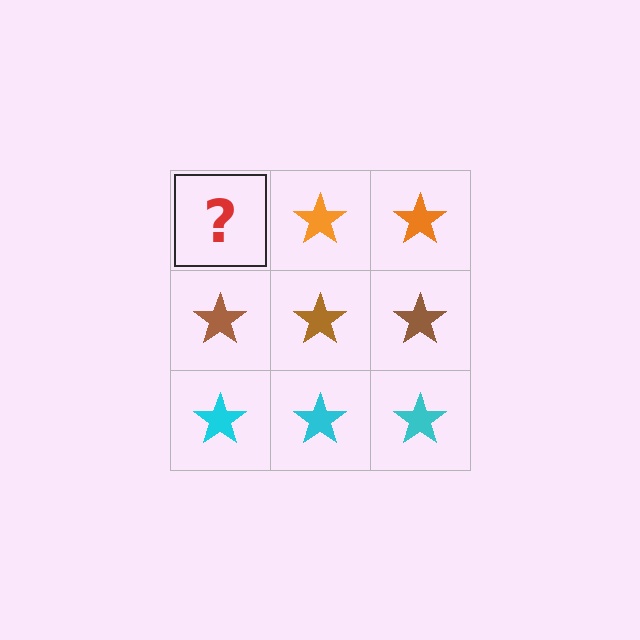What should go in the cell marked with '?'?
The missing cell should contain an orange star.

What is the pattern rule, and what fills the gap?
The rule is that each row has a consistent color. The gap should be filled with an orange star.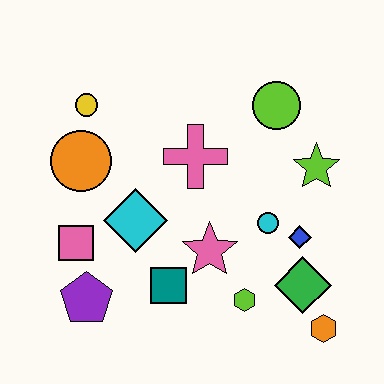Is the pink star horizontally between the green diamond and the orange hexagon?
No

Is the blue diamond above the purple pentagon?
Yes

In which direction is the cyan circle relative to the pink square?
The cyan circle is to the right of the pink square.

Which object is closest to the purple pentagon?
The pink square is closest to the purple pentagon.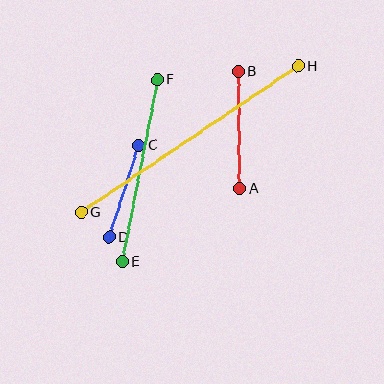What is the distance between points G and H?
The distance is approximately 262 pixels.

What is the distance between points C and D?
The distance is approximately 96 pixels.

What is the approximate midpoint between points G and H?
The midpoint is at approximately (189, 139) pixels.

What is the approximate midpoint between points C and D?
The midpoint is at approximately (124, 191) pixels.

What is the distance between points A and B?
The distance is approximately 117 pixels.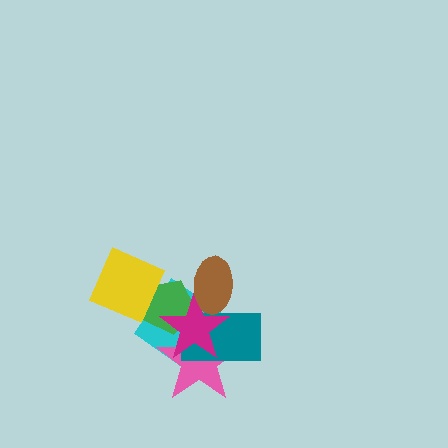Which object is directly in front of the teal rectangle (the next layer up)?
The green pentagon is directly in front of the teal rectangle.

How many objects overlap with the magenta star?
5 objects overlap with the magenta star.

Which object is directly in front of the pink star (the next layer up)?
The teal rectangle is directly in front of the pink star.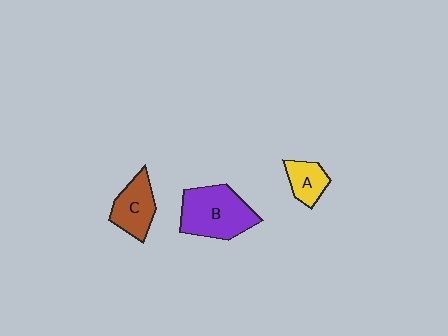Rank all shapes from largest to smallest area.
From largest to smallest: B (purple), C (brown), A (yellow).